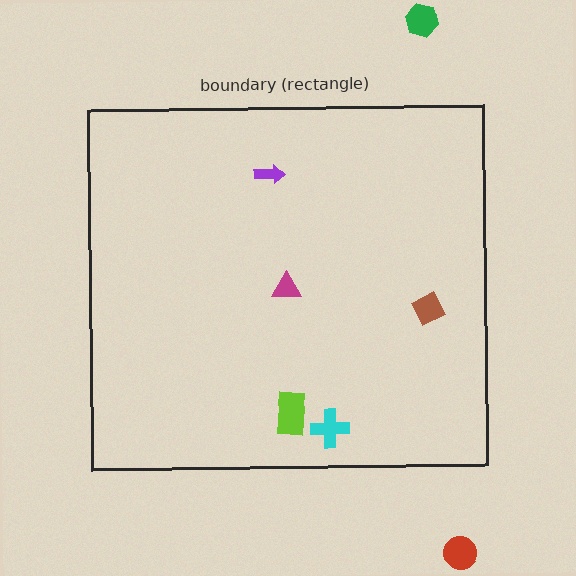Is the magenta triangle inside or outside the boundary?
Inside.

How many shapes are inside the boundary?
5 inside, 2 outside.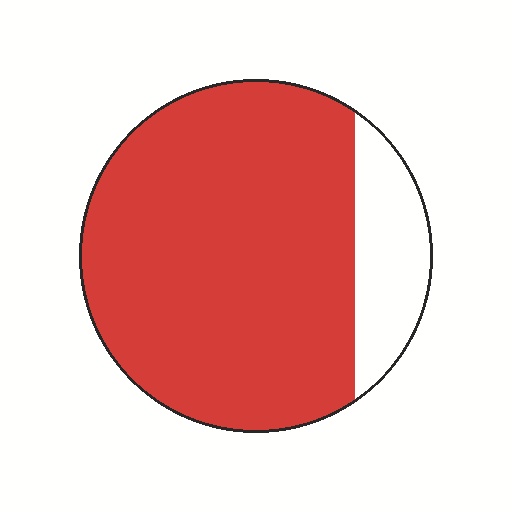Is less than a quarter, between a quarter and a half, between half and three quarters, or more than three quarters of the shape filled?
More than three quarters.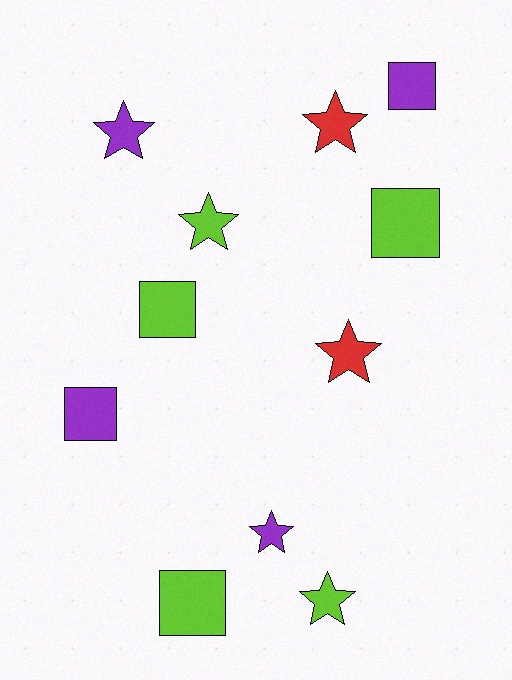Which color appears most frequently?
Lime, with 5 objects.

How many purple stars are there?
There are 2 purple stars.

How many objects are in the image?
There are 11 objects.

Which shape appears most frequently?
Star, with 6 objects.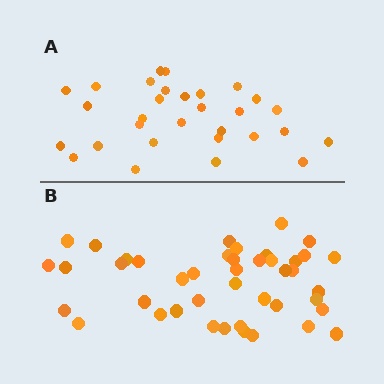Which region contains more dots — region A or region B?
Region B (the bottom region) has more dots.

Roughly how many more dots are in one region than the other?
Region B has approximately 15 more dots than region A.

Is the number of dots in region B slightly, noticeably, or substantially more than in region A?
Region B has noticeably more, but not dramatically so. The ratio is roughly 1.4 to 1.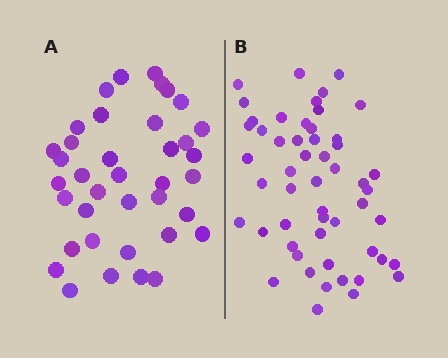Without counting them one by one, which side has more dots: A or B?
Region B (the right region) has more dots.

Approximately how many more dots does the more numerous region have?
Region B has approximately 15 more dots than region A.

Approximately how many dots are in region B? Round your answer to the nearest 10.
About 50 dots. (The exact count is 53, which rounds to 50.)